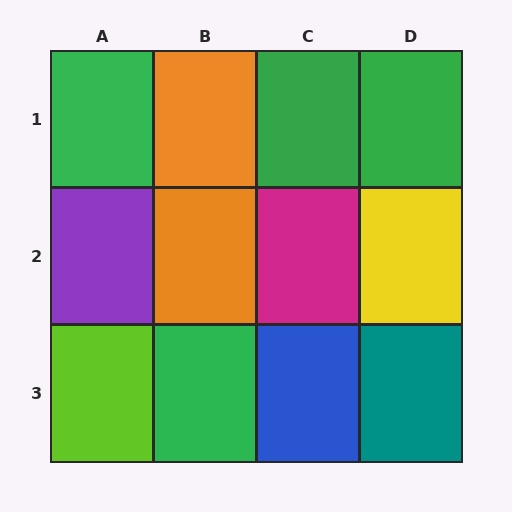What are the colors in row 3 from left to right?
Lime, green, blue, teal.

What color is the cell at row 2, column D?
Yellow.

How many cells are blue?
1 cell is blue.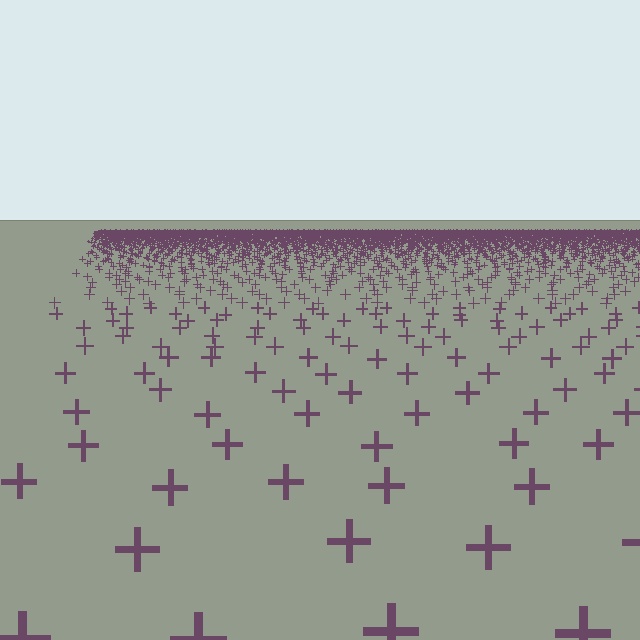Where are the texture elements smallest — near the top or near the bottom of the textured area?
Near the top.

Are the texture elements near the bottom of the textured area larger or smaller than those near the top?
Larger. Near the bottom, elements are closer to the viewer and appear at a bigger on-screen size.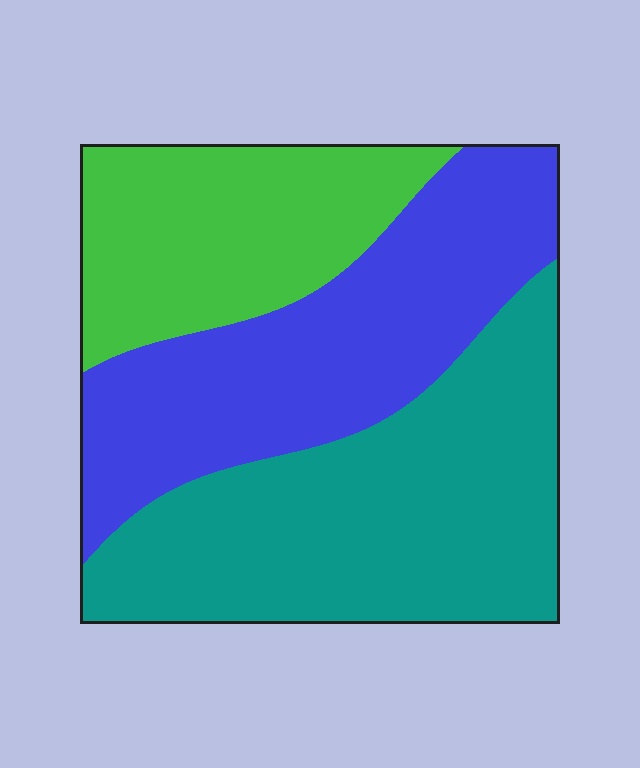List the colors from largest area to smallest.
From largest to smallest: teal, blue, green.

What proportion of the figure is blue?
Blue covers 35% of the figure.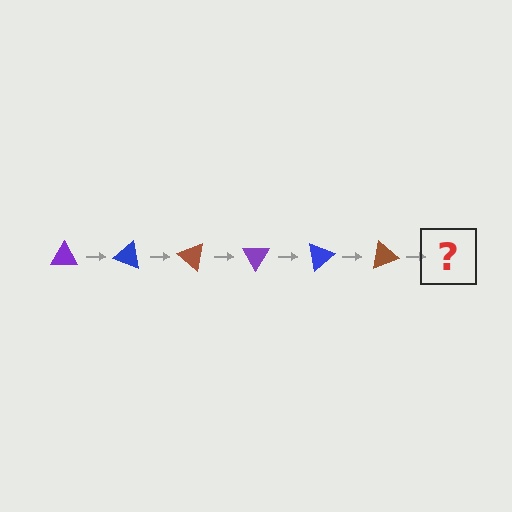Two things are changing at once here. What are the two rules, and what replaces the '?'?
The two rules are that it rotates 20 degrees each step and the color cycles through purple, blue, and brown. The '?' should be a purple triangle, rotated 120 degrees from the start.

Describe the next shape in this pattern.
It should be a purple triangle, rotated 120 degrees from the start.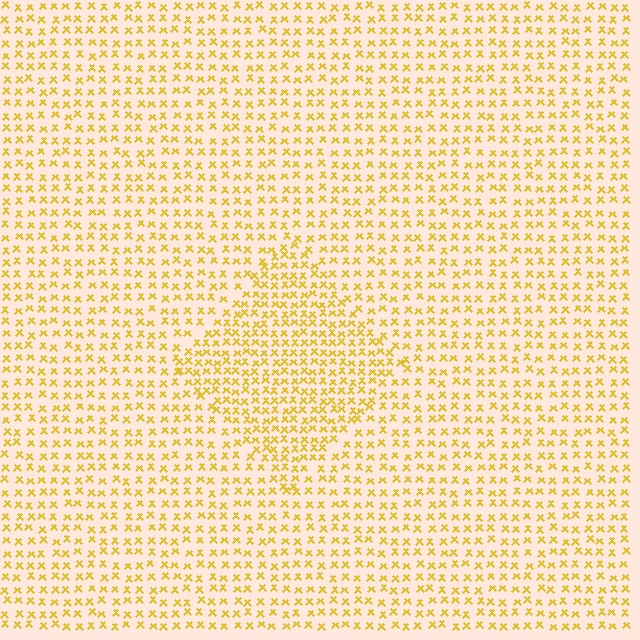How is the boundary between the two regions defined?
The boundary is defined by a change in element density (approximately 1.6x ratio). All elements are the same color, size, and shape.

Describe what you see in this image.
The image contains small yellow elements arranged at two different densities. A diamond-shaped region is visible where the elements are more densely packed than the surrounding area.